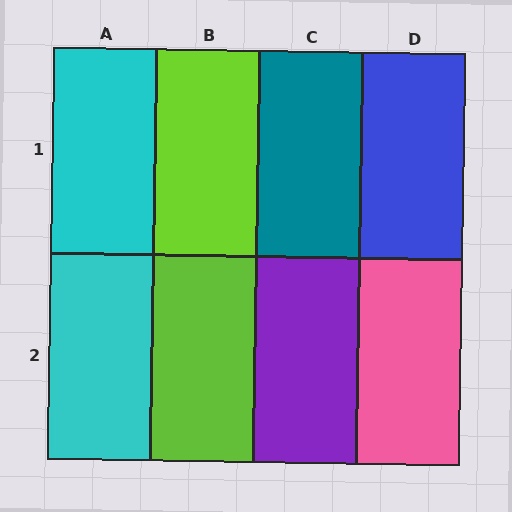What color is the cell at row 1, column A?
Cyan.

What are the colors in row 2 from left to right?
Cyan, lime, purple, pink.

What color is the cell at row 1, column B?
Lime.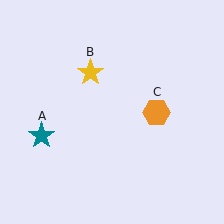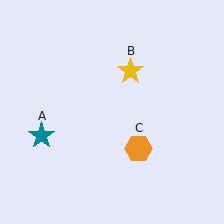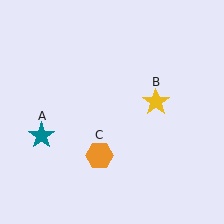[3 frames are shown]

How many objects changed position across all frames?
2 objects changed position: yellow star (object B), orange hexagon (object C).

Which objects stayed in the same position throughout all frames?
Teal star (object A) remained stationary.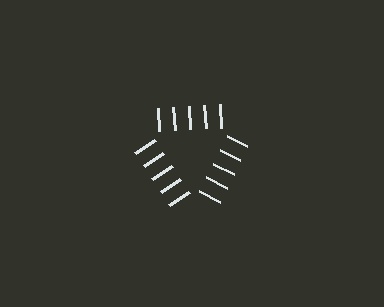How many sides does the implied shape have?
3 sides — the line-ends trace a triangle.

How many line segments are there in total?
15 — 5 along each of the 3 edges.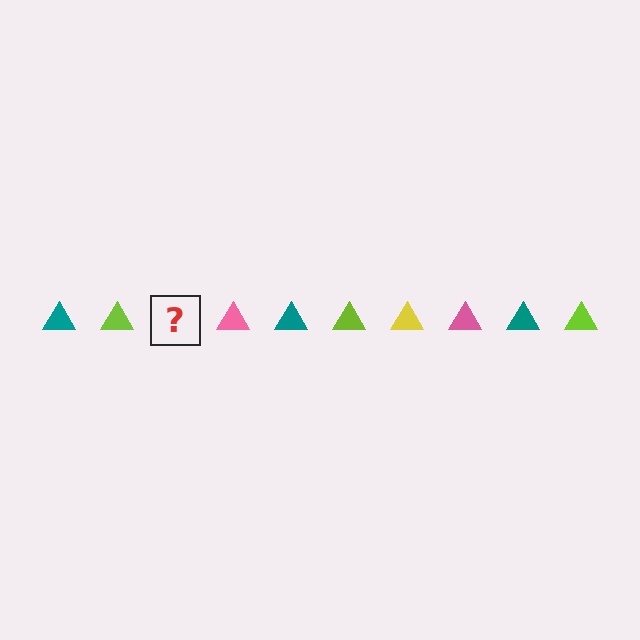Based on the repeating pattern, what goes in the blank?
The blank should be a yellow triangle.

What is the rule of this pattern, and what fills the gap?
The rule is that the pattern cycles through teal, lime, yellow, pink triangles. The gap should be filled with a yellow triangle.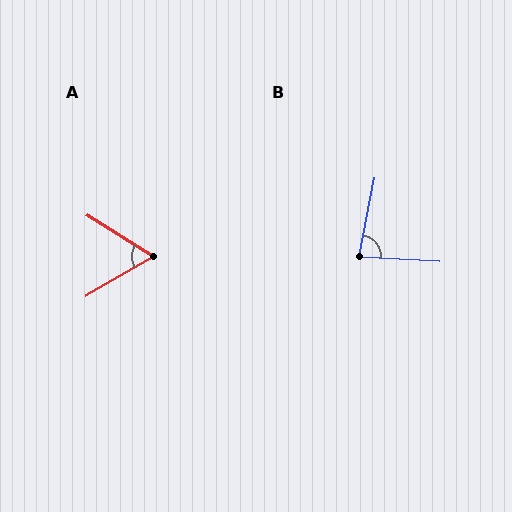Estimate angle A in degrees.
Approximately 62 degrees.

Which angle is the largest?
B, at approximately 82 degrees.